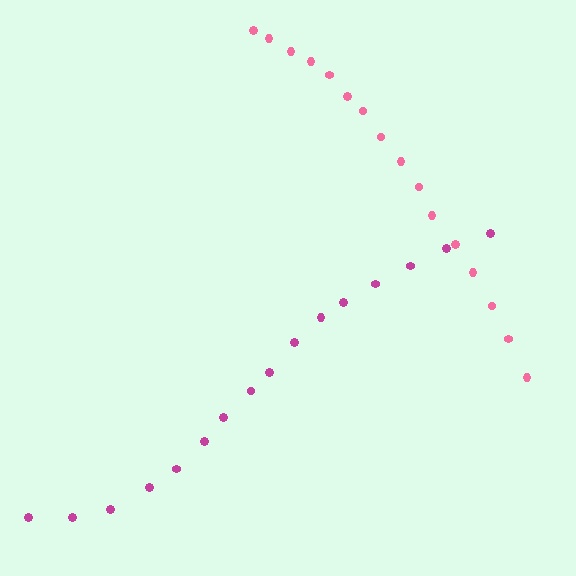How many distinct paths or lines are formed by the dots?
There are 2 distinct paths.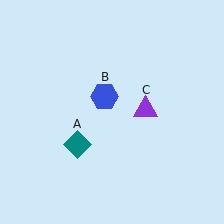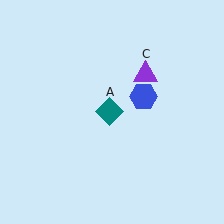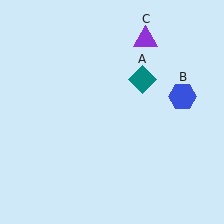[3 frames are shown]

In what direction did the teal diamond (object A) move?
The teal diamond (object A) moved up and to the right.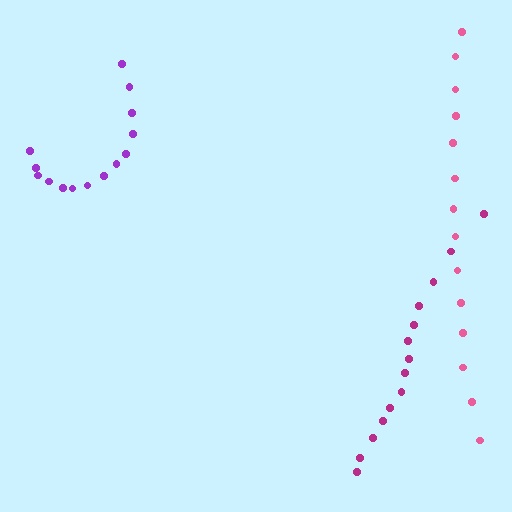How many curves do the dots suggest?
There are 3 distinct paths.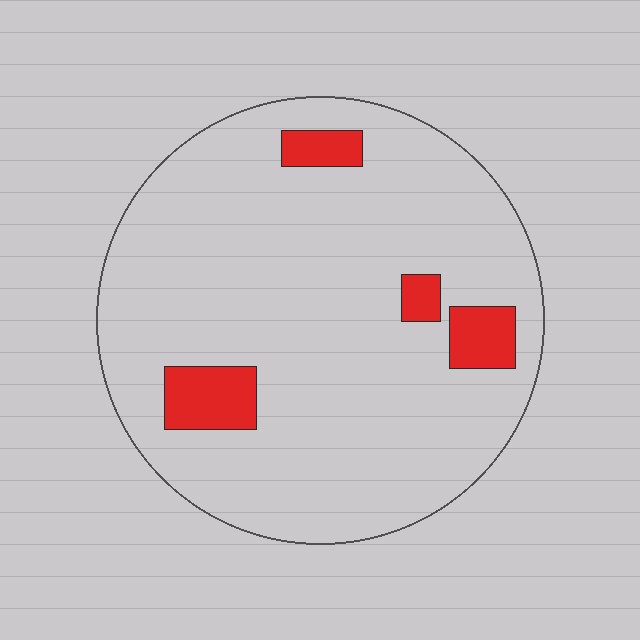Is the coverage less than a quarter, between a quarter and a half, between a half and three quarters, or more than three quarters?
Less than a quarter.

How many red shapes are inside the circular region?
4.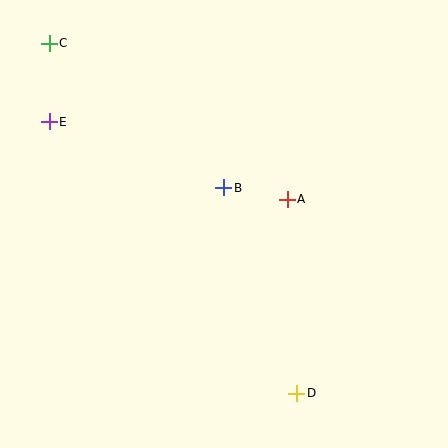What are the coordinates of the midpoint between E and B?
The midpoint between E and B is at (136, 155).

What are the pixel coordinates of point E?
Point E is at (49, 122).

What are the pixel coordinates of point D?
Point D is at (297, 393).